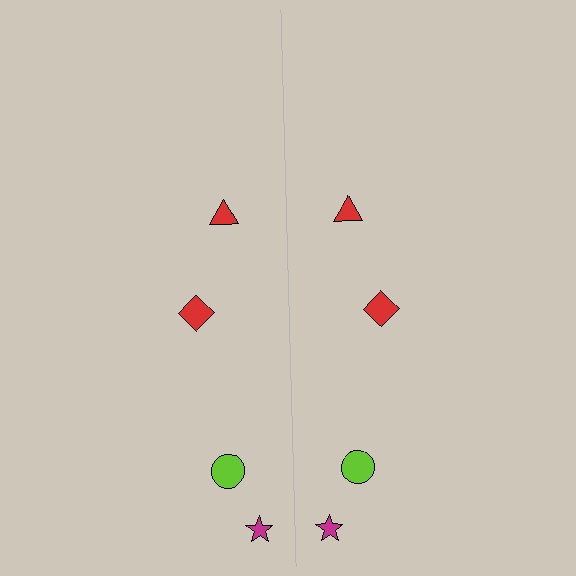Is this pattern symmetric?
Yes, this pattern has bilateral (reflection) symmetry.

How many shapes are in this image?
There are 8 shapes in this image.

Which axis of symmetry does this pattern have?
The pattern has a vertical axis of symmetry running through the center of the image.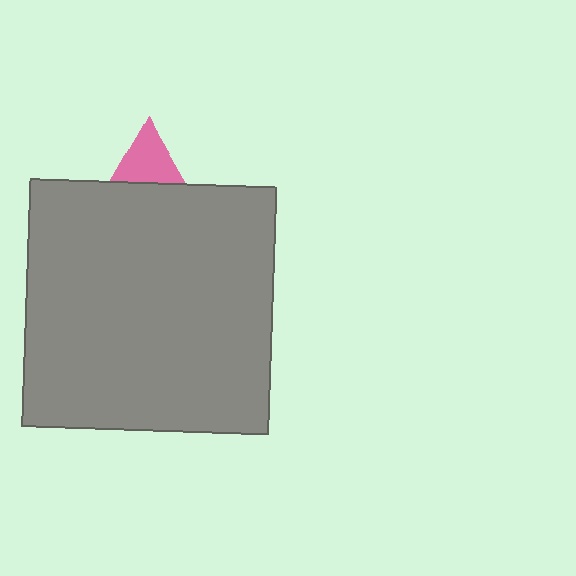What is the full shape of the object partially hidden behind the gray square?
The partially hidden object is a pink triangle.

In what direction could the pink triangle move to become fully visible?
The pink triangle could move up. That would shift it out from behind the gray square entirely.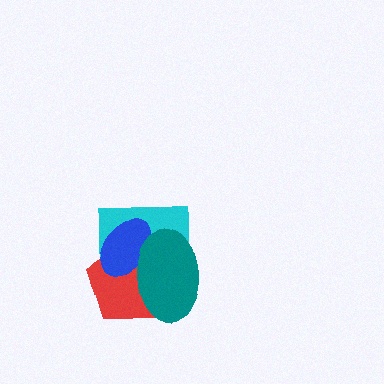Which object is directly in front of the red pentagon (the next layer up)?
The blue ellipse is directly in front of the red pentagon.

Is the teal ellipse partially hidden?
No, no other shape covers it.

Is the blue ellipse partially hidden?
Yes, it is partially covered by another shape.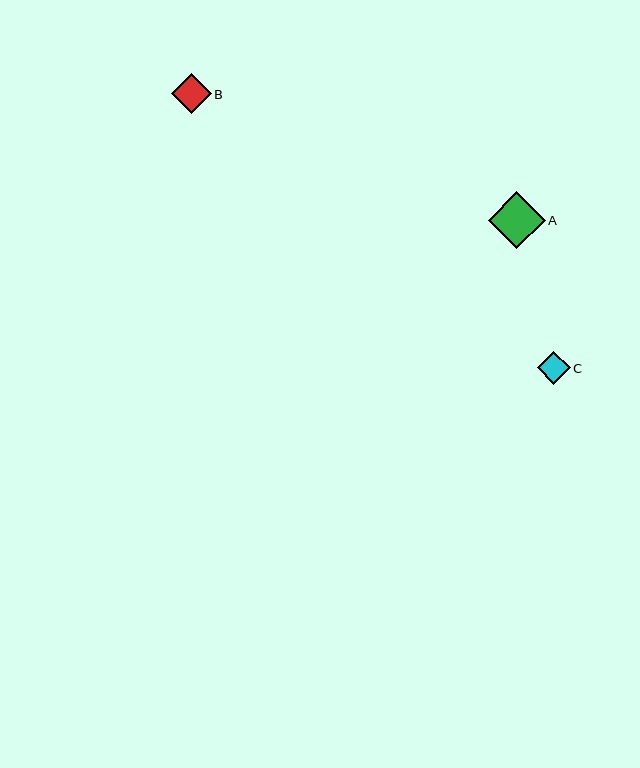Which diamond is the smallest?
Diamond C is the smallest with a size of approximately 33 pixels.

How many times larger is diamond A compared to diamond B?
Diamond A is approximately 1.4 times the size of diamond B.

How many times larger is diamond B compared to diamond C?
Diamond B is approximately 1.2 times the size of diamond C.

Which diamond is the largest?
Diamond A is the largest with a size of approximately 57 pixels.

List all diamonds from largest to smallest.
From largest to smallest: A, B, C.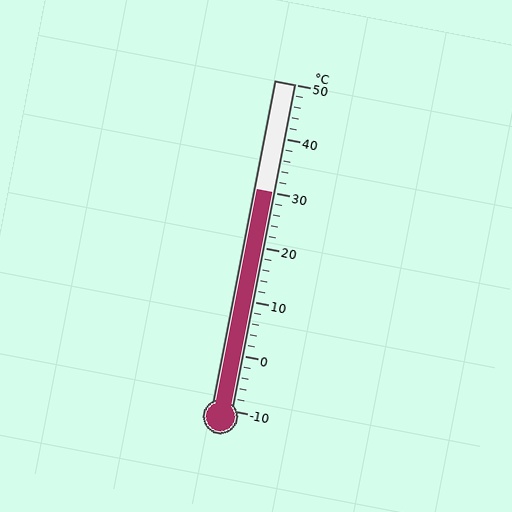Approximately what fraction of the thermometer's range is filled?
The thermometer is filled to approximately 65% of its range.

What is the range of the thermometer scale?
The thermometer scale ranges from -10°C to 50°C.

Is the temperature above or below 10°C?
The temperature is above 10°C.